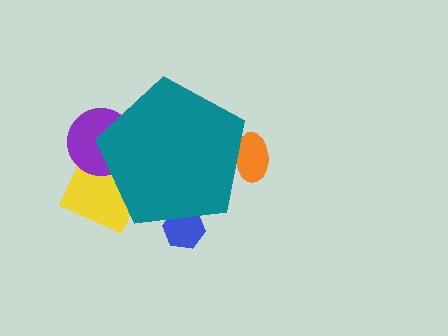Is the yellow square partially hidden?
Yes, the yellow square is partially hidden behind the teal pentagon.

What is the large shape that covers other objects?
A teal pentagon.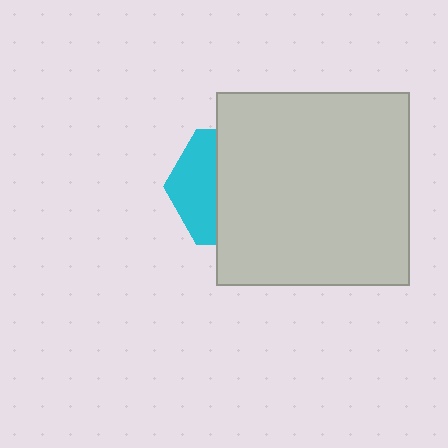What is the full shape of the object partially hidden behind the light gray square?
The partially hidden object is a cyan hexagon.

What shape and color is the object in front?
The object in front is a light gray square.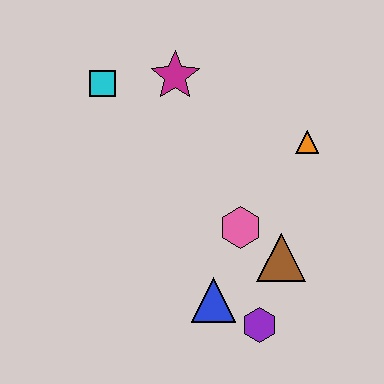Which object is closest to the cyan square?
The magenta star is closest to the cyan square.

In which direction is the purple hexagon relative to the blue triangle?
The purple hexagon is to the right of the blue triangle.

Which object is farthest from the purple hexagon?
The cyan square is farthest from the purple hexagon.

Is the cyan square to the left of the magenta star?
Yes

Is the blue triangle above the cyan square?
No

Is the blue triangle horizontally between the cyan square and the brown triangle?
Yes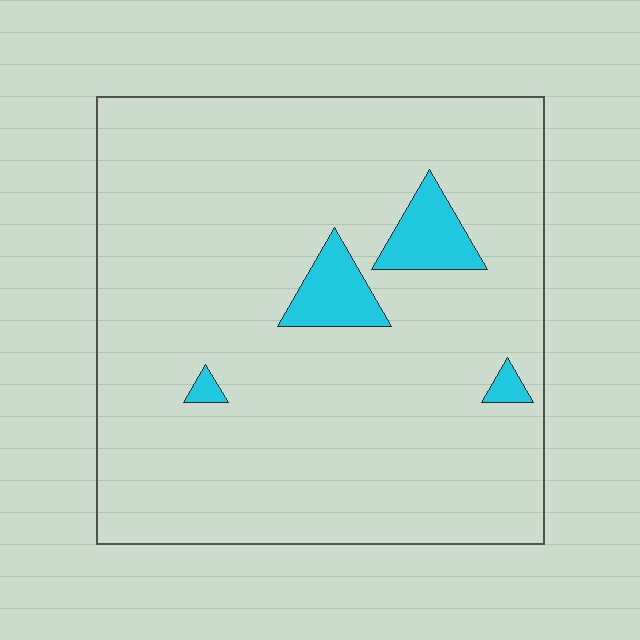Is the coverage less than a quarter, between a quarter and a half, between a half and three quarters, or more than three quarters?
Less than a quarter.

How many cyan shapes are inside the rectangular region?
4.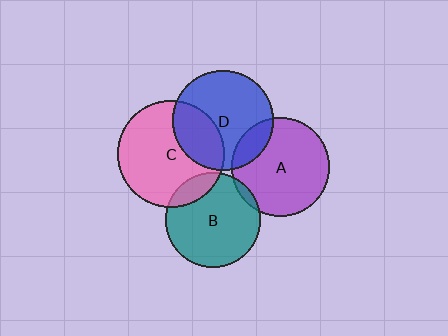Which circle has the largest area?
Circle C (pink).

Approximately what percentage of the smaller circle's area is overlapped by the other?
Approximately 15%.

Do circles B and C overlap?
Yes.